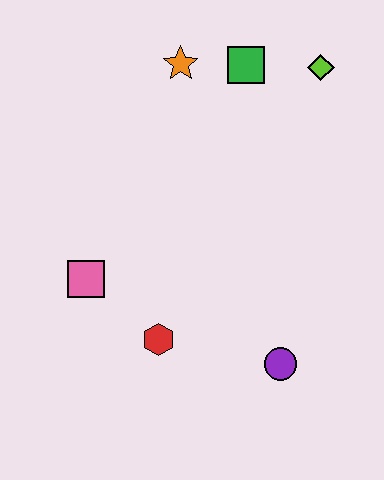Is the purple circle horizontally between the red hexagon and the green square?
No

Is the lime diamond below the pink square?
No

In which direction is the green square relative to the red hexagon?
The green square is above the red hexagon.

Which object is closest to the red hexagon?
The pink square is closest to the red hexagon.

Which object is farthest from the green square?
The purple circle is farthest from the green square.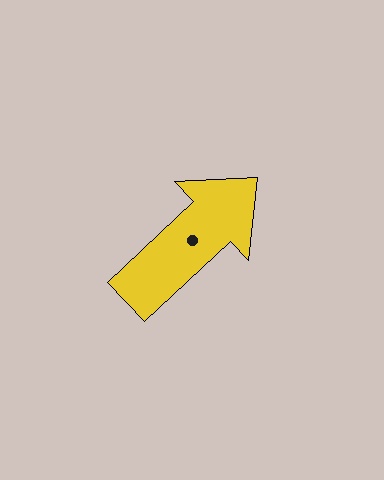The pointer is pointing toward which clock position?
Roughly 2 o'clock.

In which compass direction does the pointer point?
Northeast.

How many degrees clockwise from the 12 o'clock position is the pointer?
Approximately 47 degrees.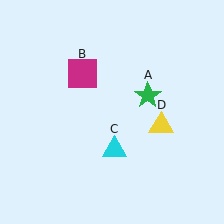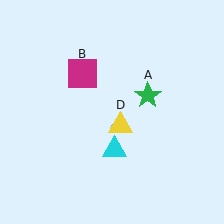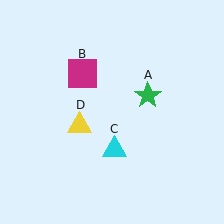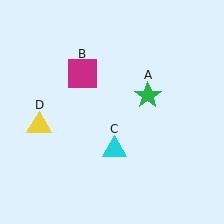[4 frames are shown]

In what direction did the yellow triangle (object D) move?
The yellow triangle (object D) moved left.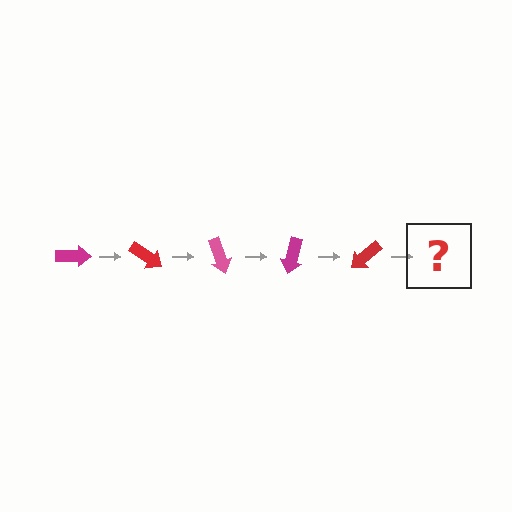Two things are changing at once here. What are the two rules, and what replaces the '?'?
The two rules are that it rotates 35 degrees each step and the color cycles through magenta, red, and pink. The '?' should be a pink arrow, rotated 175 degrees from the start.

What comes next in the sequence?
The next element should be a pink arrow, rotated 175 degrees from the start.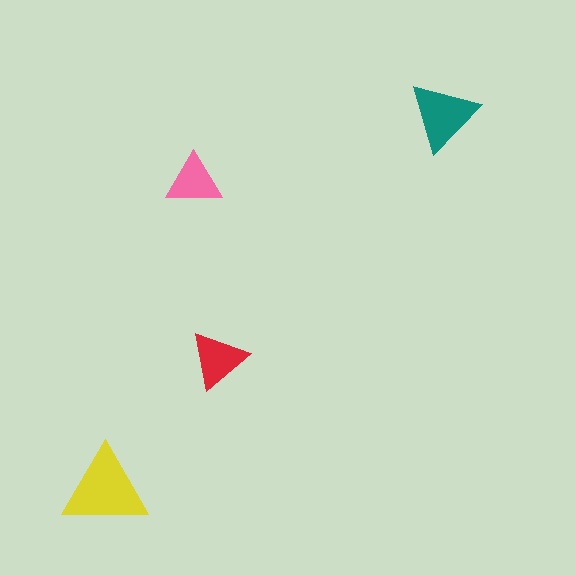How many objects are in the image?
There are 4 objects in the image.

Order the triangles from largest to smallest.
the yellow one, the teal one, the red one, the pink one.